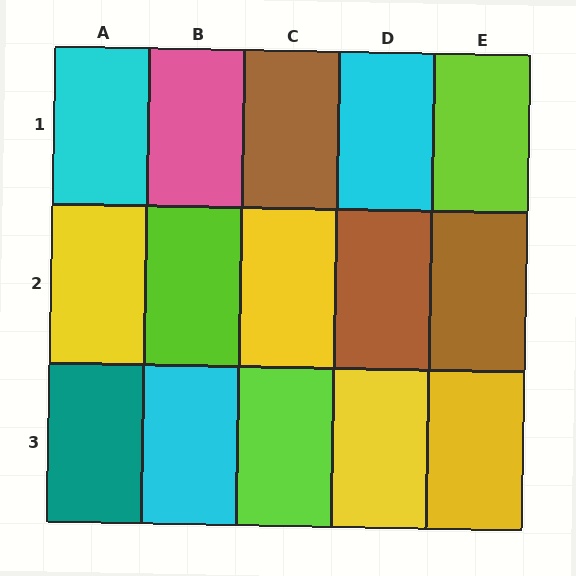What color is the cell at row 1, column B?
Pink.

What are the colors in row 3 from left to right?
Teal, cyan, lime, yellow, yellow.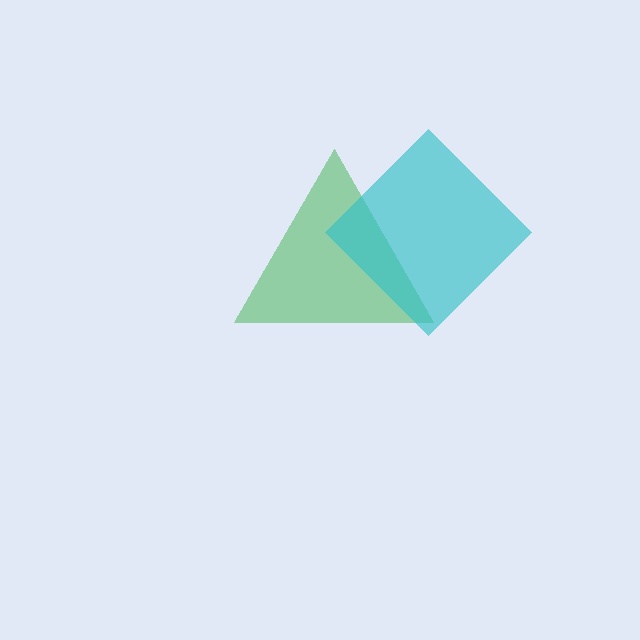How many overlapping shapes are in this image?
There are 2 overlapping shapes in the image.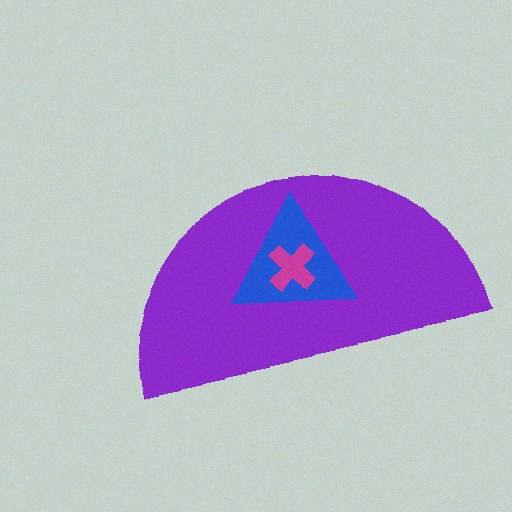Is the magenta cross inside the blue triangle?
Yes.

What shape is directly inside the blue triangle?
The magenta cross.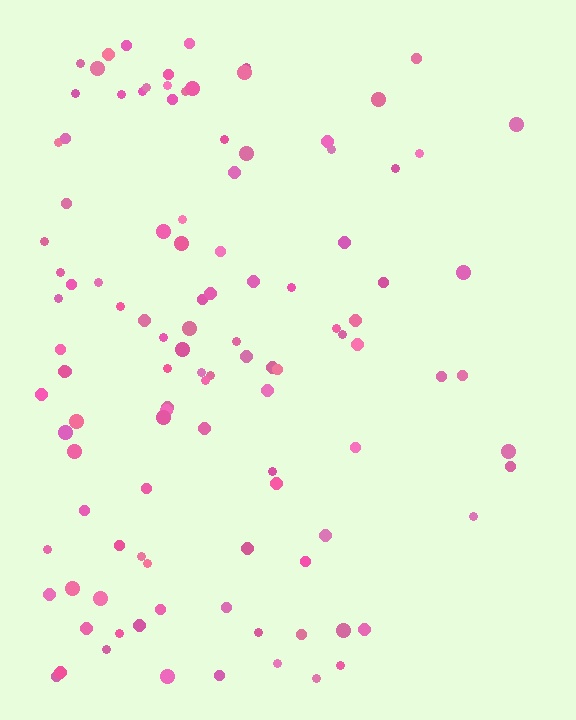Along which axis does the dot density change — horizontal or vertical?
Horizontal.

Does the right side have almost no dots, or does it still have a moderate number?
Still a moderate number, just noticeably fewer than the left.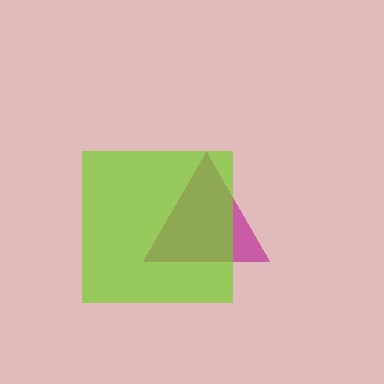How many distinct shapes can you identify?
There are 2 distinct shapes: a magenta triangle, a lime square.